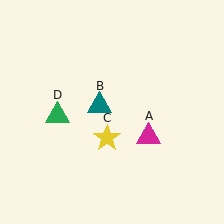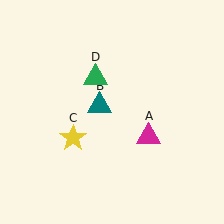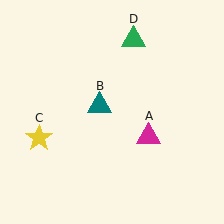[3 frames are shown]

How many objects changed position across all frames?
2 objects changed position: yellow star (object C), green triangle (object D).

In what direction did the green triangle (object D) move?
The green triangle (object D) moved up and to the right.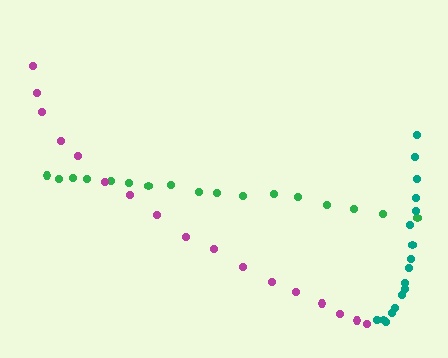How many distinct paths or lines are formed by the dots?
There are 3 distinct paths.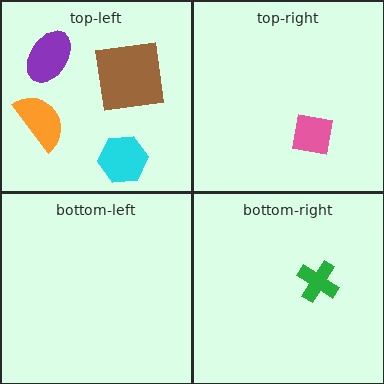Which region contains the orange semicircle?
The top-left region.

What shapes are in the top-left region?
The orange semicircle, the purple ellipse, the brown square, the cyan hexagon.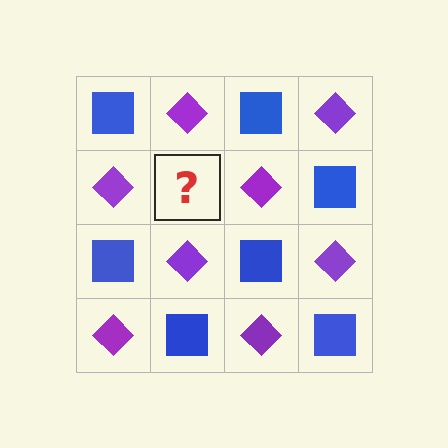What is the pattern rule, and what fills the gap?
The rule is that it alternates blue square and purple diamond in a checkerboard pattern. The gap should be filled with a blue square.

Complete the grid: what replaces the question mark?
The question mark should be replaced with a blue square.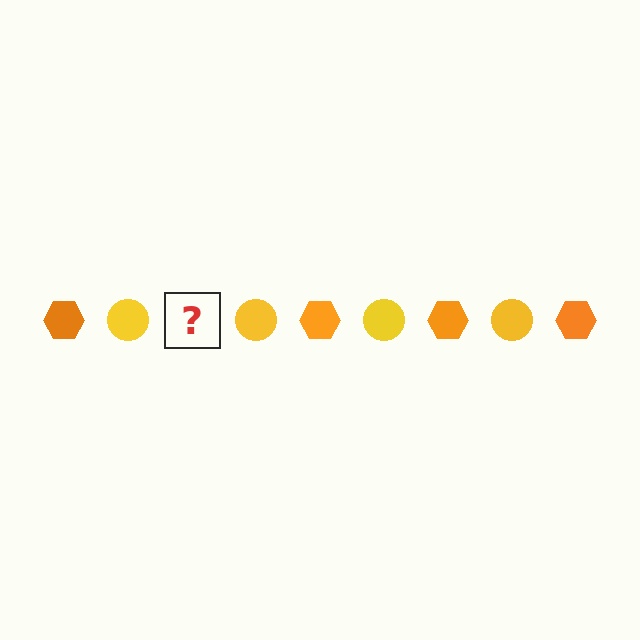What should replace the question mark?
The question mark should be replaced with an orange hexagon.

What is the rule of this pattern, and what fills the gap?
The rule is that the pattern alternates between orange hexagon and yellow circle. The gap should be filled with an orange hexagon.